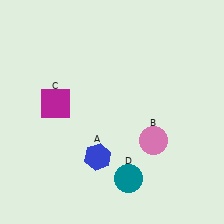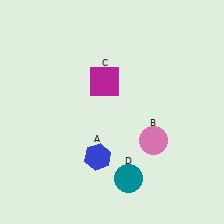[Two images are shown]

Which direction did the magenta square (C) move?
The magenta square (C) moved right.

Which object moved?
The magenta square (C) moved right.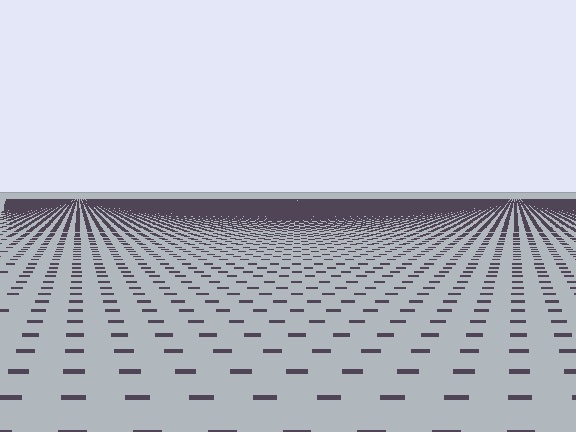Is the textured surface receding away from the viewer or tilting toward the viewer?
The surface is receding away from the viewer. Texture elements get smaller and denser toward the top.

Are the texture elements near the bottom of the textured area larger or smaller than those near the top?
Larger. Near the bottom, elements are closer to the viewer and appear at a bigger on-screen size.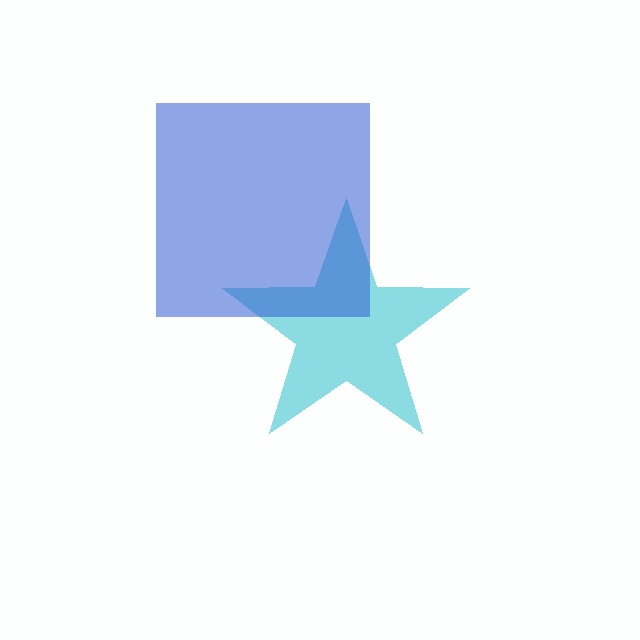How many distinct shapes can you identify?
There are 2 distinct shapes: a cyan star, a blue square.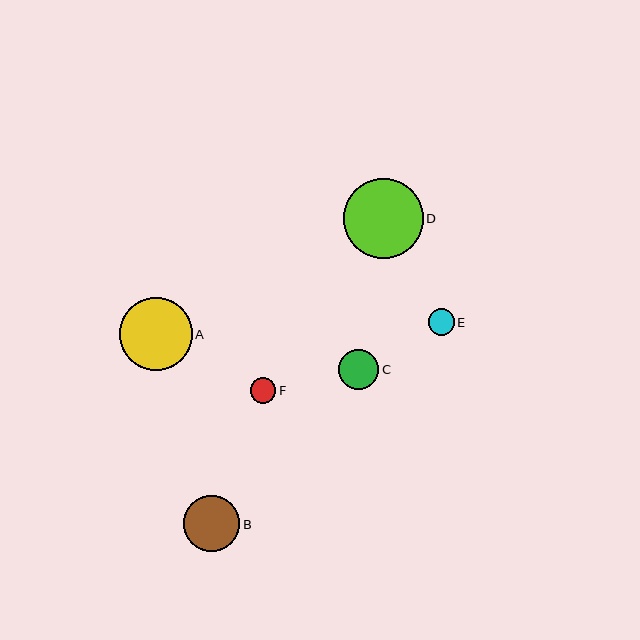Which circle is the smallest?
Circle F is the smallest with a size of approximately 25 pixels.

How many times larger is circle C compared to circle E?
Circle C is approximately 1.5 times the size of circle E.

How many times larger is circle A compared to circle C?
Circle A is approximately 1.8 times the size of circle C.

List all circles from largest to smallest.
From largest to smallest: D, A, B, C, E, F.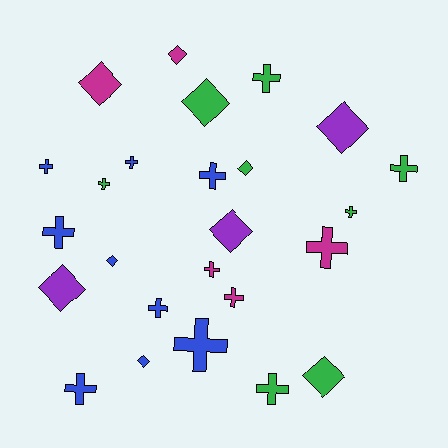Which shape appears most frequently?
Cross, with 15 objects.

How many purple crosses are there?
There are no purple crosses.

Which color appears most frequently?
Blue, with 9 objects.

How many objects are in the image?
There are 25 objects.